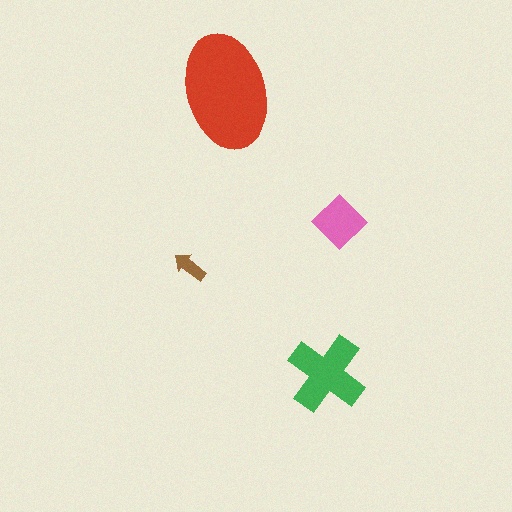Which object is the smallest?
The brown arrow.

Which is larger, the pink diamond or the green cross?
The green cross.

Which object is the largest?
The red ellipse.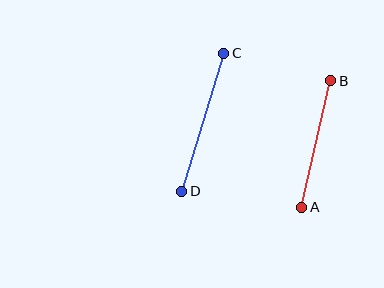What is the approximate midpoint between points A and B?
The midpoint is at approximately (316, 144) pixels.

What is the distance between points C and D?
The distance is approximately 145 pixels.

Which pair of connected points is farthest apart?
Points C and D are farthest apart.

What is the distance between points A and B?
The distance is approximately 130 pixels.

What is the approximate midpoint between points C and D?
The midpoint is at approximately (203, 122) pixels.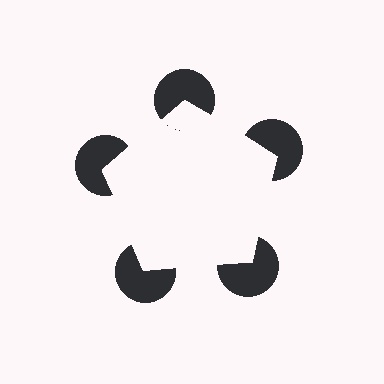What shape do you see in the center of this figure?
An illusory pentagon — its edges are inferred from the aligned wedge cuts in the pac-man discs, not physically drawn.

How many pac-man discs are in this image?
There are 5 — one at each vertex of the illusory pentagon.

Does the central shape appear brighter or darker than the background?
It typically appears slightly brighter than the background, even though no actual brightness change is drawn.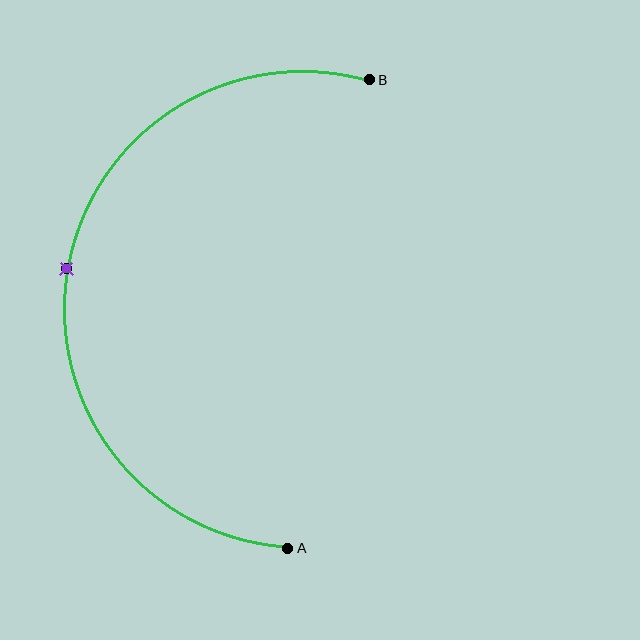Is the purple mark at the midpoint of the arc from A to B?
Yes. The purple mark lies on the arc at equal arc-length from both A and B — it is the arc midpoint.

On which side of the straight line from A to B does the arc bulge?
The arc bulges to the left of the straight line connecting A and B.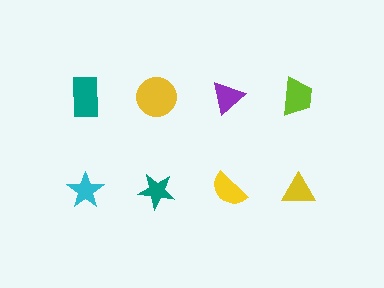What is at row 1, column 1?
A teal rectangle.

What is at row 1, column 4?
A lime trapezoid.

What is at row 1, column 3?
A purple triangle.